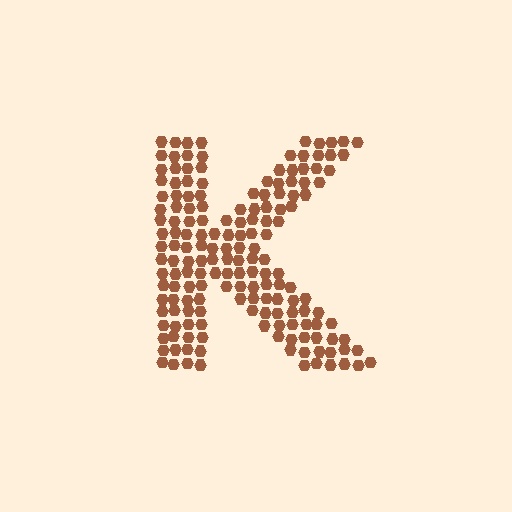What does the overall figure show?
The overall figure shows the letter K.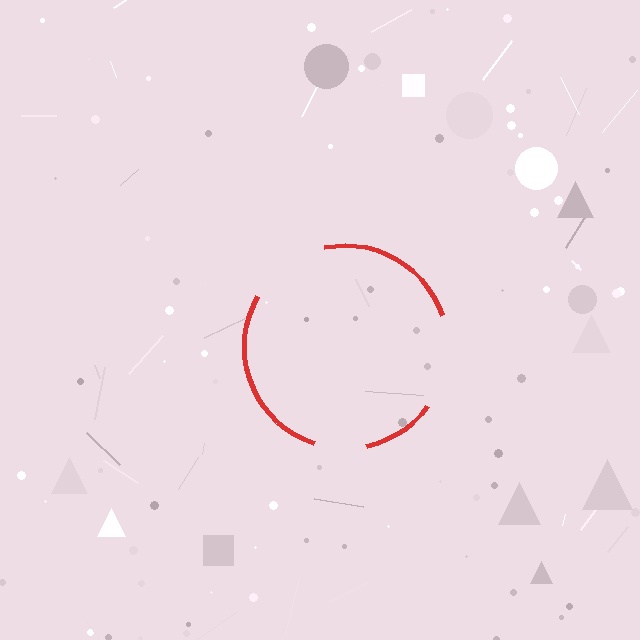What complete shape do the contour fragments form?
The contour fragments form a circle.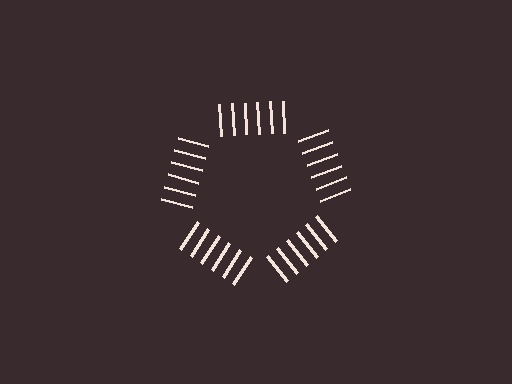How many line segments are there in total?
30 — 6 along each of the 5 edges.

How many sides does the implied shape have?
5 sides — the line-ends trace a pentagon.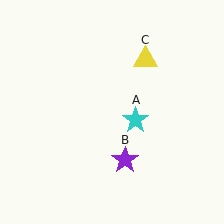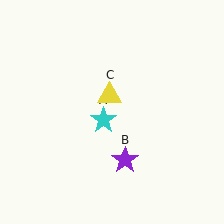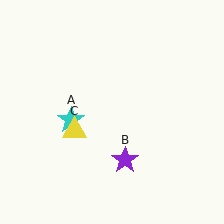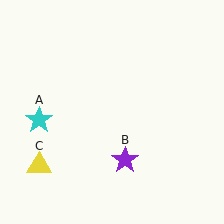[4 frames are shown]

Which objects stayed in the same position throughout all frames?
Purple star (object B) remained stationary.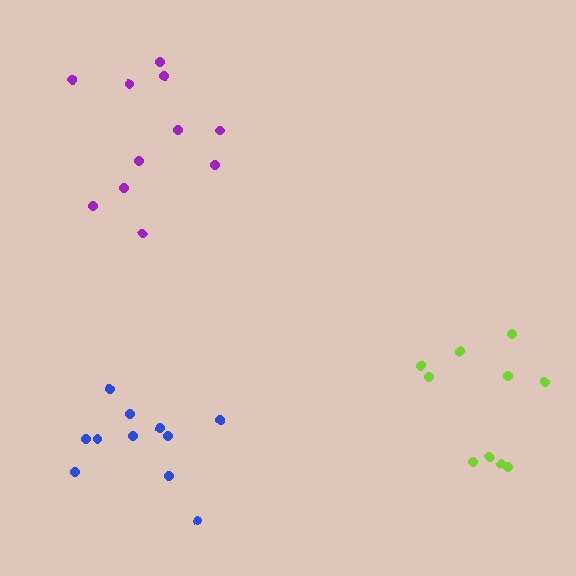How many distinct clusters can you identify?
There are 3 distinct clusters.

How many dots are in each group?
Group 1: 10 dots, Group 2: 11 dots, Group 3: 11 dots (32 total).